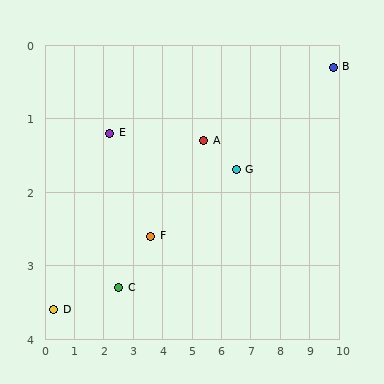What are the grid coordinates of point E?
Point E is at approximately (2.2, 1.2).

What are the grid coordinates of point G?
Point G is at approximately (6.5, 1.7).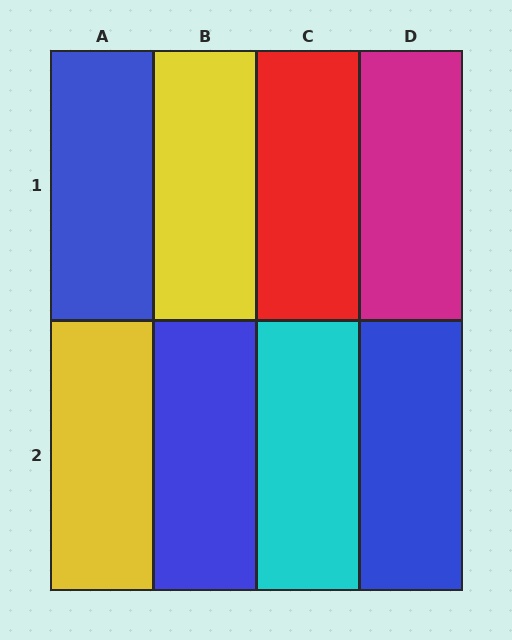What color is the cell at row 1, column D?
Magenta.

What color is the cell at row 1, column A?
Blue.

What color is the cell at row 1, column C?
Red.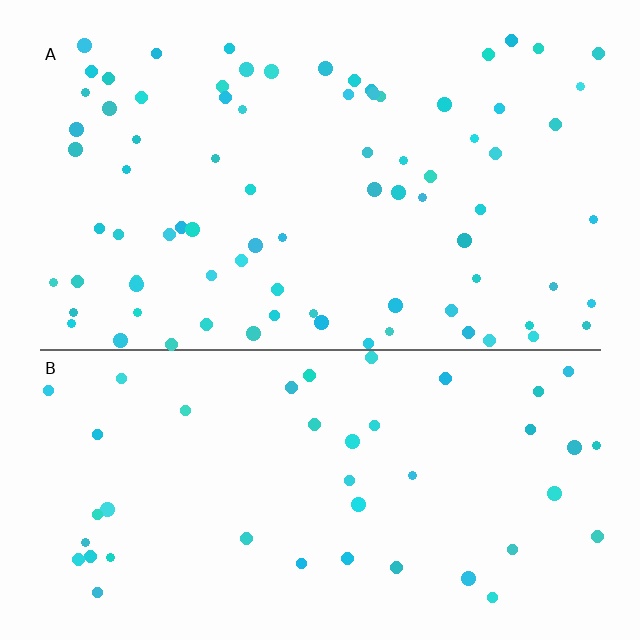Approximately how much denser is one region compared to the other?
Approximately 1.9× — region A over region B.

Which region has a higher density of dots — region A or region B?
A (the top).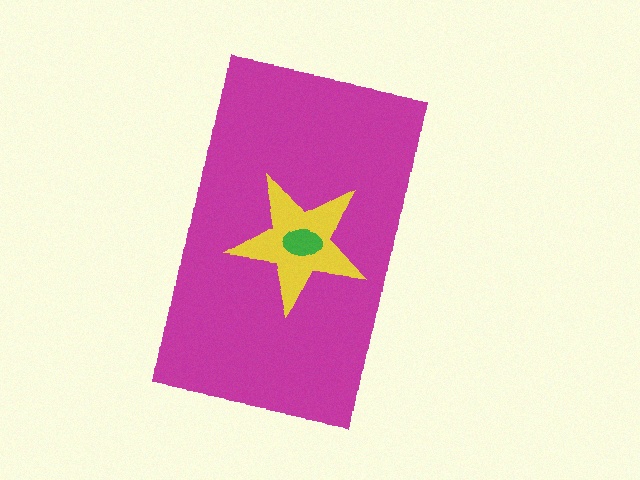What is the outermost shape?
The magenta rectangle.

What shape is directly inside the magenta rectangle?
The yellow star.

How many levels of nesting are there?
3.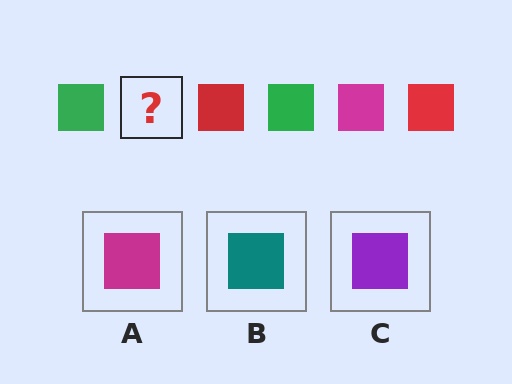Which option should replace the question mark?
Option A.